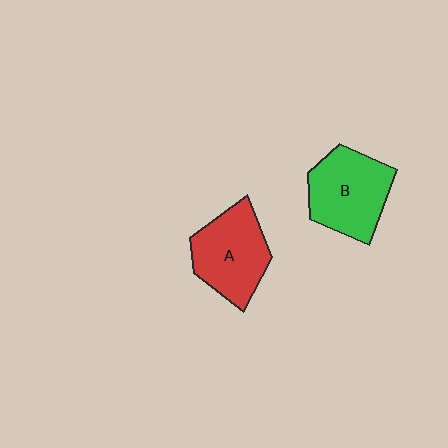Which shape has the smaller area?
Shape A (red).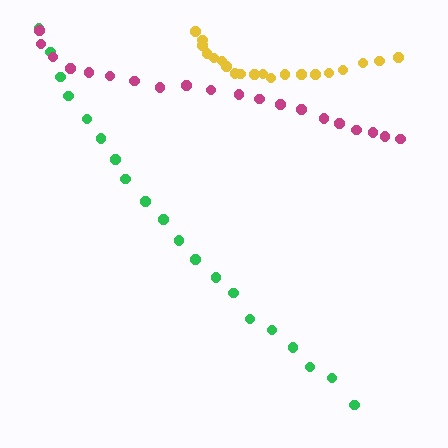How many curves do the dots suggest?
There are 3 distinct paths.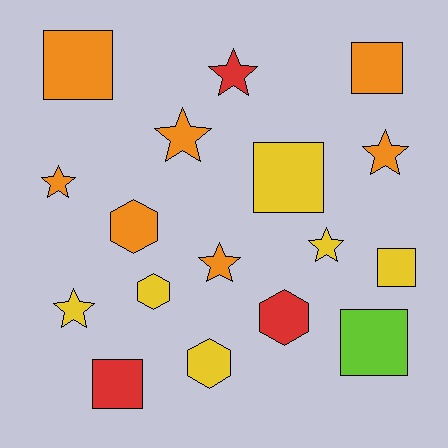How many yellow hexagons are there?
There are 2 yellow hexagons.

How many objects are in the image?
There are 17 objects.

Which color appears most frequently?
Orange, with 7 objects.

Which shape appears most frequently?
Star, with 7 objects.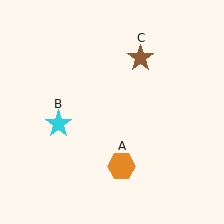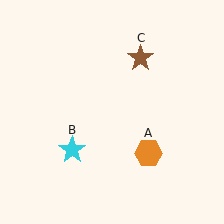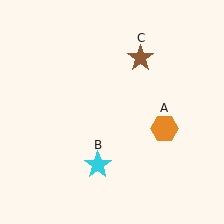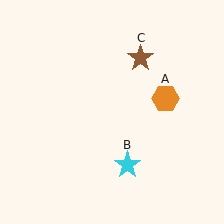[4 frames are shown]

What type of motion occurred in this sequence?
The orange hexagon (object A), cyan star (object B) rotated counterclockwise around the center of the scene.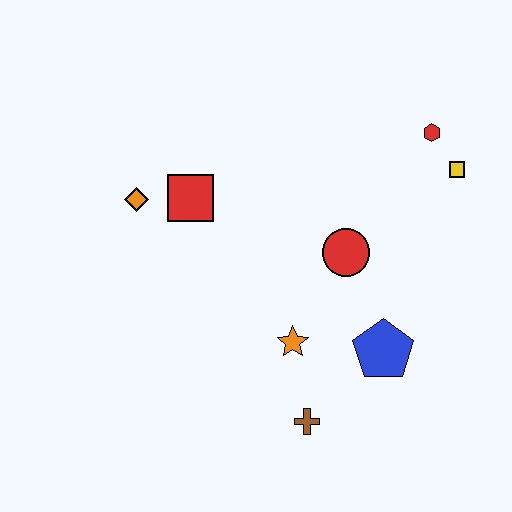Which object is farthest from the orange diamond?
The yellow square is farthest from the orange diamond.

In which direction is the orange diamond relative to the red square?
The orange diamond is to the left of the red square.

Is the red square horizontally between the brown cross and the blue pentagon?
No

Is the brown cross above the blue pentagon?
No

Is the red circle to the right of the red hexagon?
No